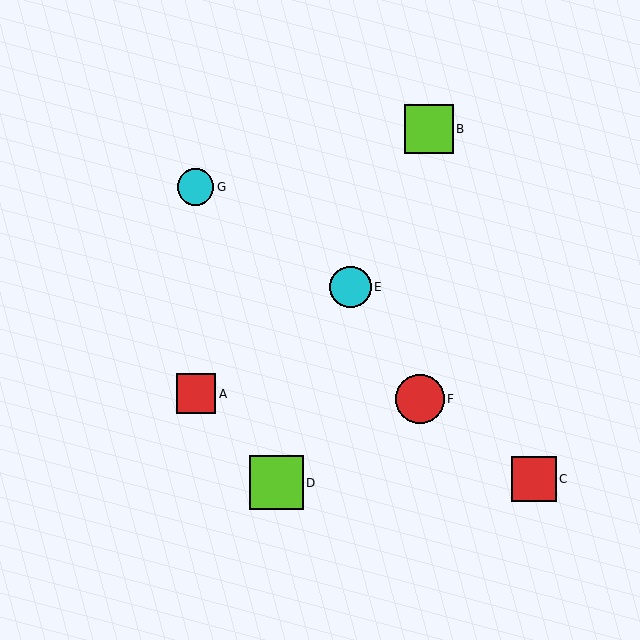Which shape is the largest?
The lime square (labeled D) is the largest.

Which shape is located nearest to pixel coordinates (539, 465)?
The red square (labeled C) at (534, 479) is nearest to that location.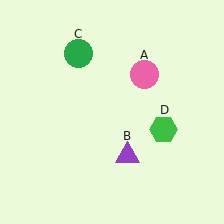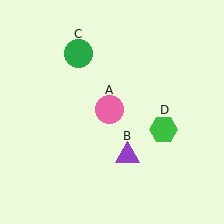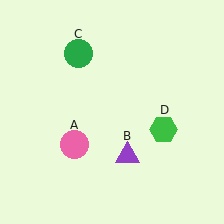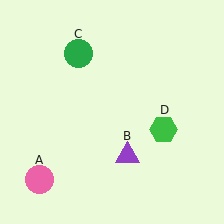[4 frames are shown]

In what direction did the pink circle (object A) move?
The pink circle (object A) moved down and to the left.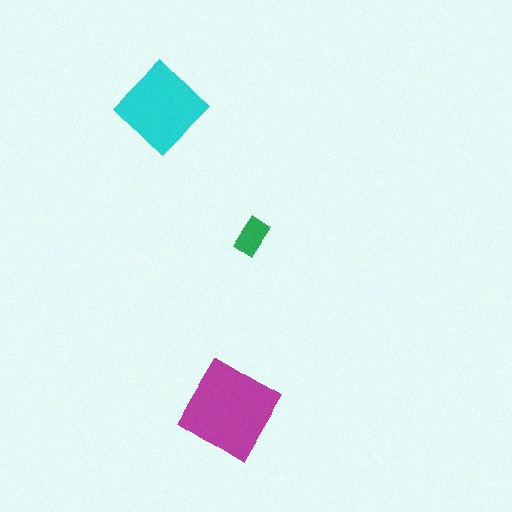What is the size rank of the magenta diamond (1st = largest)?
1st.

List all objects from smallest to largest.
The green rectangle, the cyan diamond, the magenta diamond.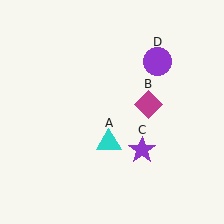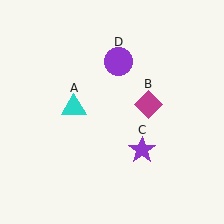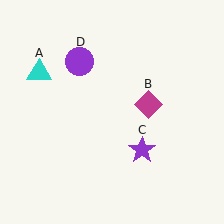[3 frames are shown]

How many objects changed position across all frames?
2 objects changed position: cyan triangle (object A), purple circle (object D).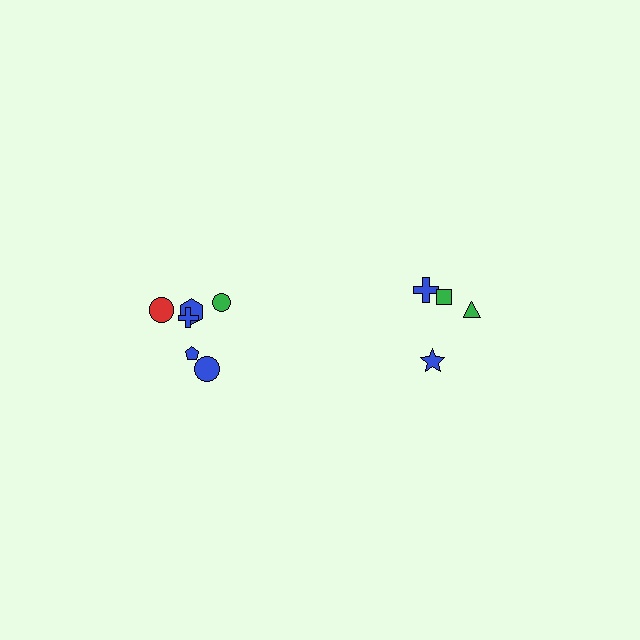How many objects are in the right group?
There are 4 objects.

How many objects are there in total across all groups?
There are 10 objects.